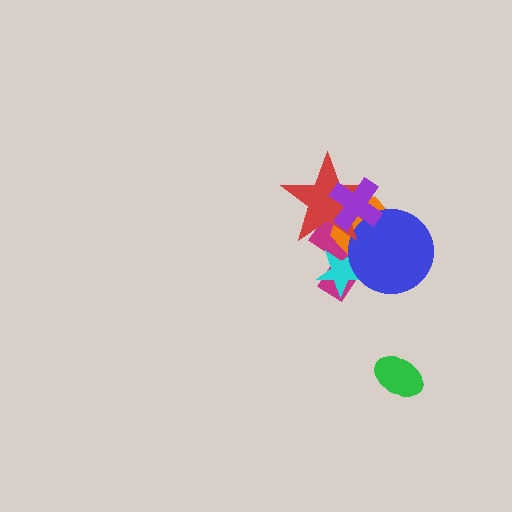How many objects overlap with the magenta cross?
5 objects overlap with the magenta cross.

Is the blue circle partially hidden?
Yes, it is partially covered by another shape.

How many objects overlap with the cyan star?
3 objects overlap with the cyan star.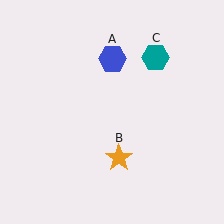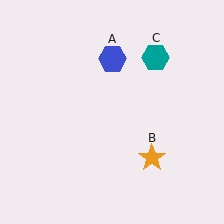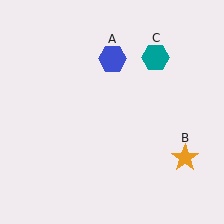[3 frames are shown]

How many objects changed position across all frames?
1 object changed position: orange star (object B).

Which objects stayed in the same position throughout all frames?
Blue hexagon (object A) and teal hexagon (object C) remained stationary.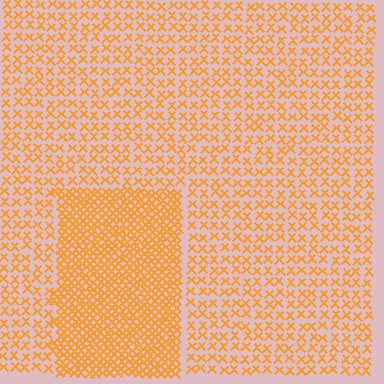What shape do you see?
I see a rectangle.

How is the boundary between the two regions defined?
The boundary is defined by a change in element density (approximately 2.3x ratio). All elements are the same color, size, and shape.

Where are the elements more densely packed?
The elements are more densely packed inside the rectangle boundary.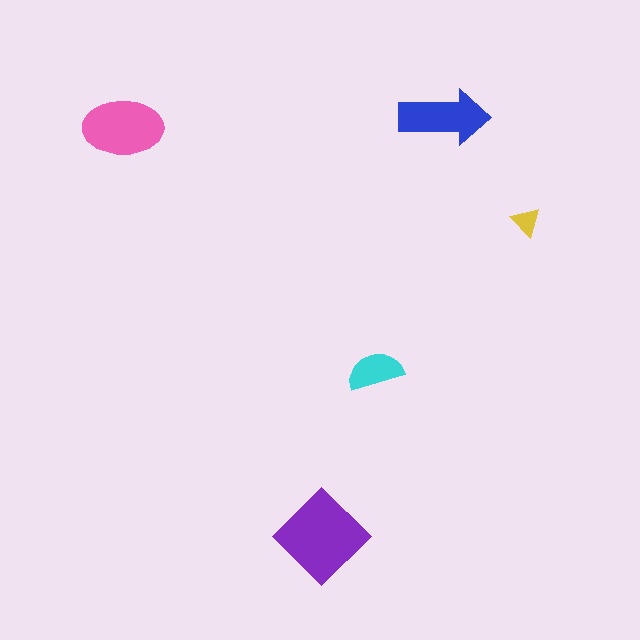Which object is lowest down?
The purple diamond is bottommost.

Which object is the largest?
The purple diamond.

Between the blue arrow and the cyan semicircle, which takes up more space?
The blue arrow.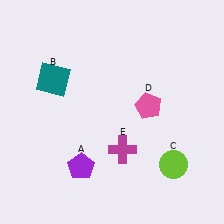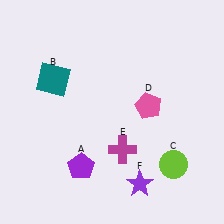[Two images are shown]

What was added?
A purple star (F) was added in Image 2.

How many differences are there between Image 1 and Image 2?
There is 1 difference between the two images.